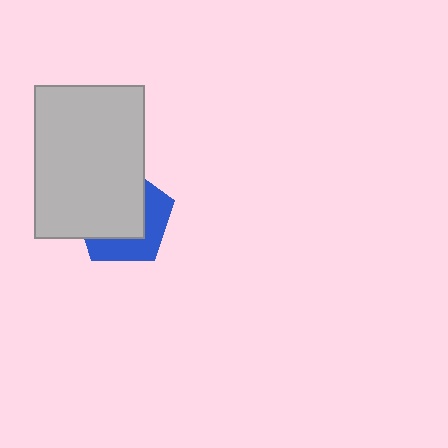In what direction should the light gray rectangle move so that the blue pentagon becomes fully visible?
The light gray rectangle should move toward the upper-left. That is the shortest direction to clear the overlap and leave the blue pentagon fully visible.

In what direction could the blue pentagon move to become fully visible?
The blue pentagon could move toward the lower-right. That would shift it out from behind the light gray rectangle entirely.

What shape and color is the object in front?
The object in front is a light gray rectangle.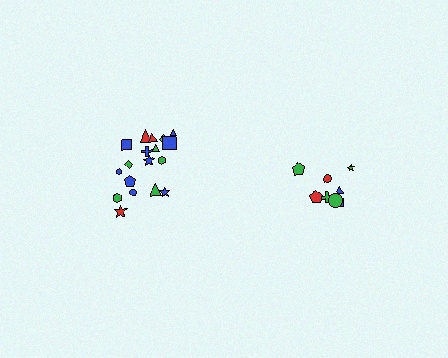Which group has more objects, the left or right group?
The left group.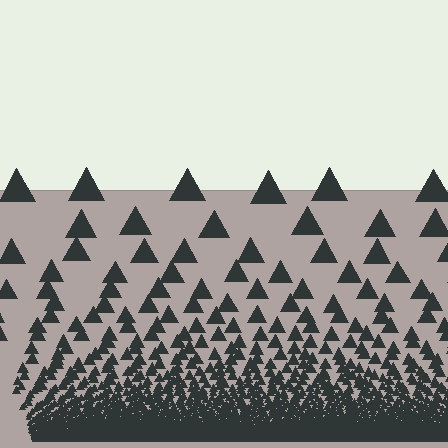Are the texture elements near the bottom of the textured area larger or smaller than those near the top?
Smaller. The gradient is inverted — elements near the bottom are smaller and denser.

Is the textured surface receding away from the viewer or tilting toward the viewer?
The surface appears to tilt toward the viewer. Texture elements get larger and sparser toward the top.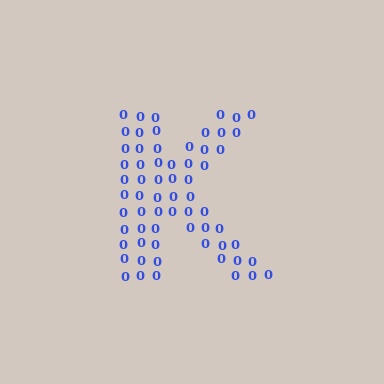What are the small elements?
The small elements are digit 0's.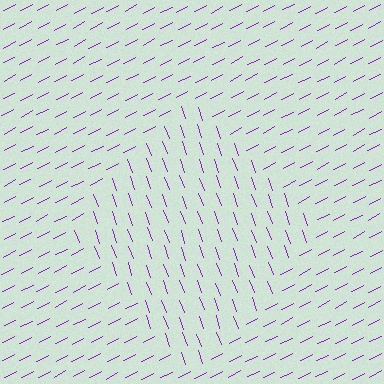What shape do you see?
I see a diamond.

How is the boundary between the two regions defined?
The boundary is defined purely by a change in line orientation (approximately 82 degrees difference). All lines are the same color and thickness.